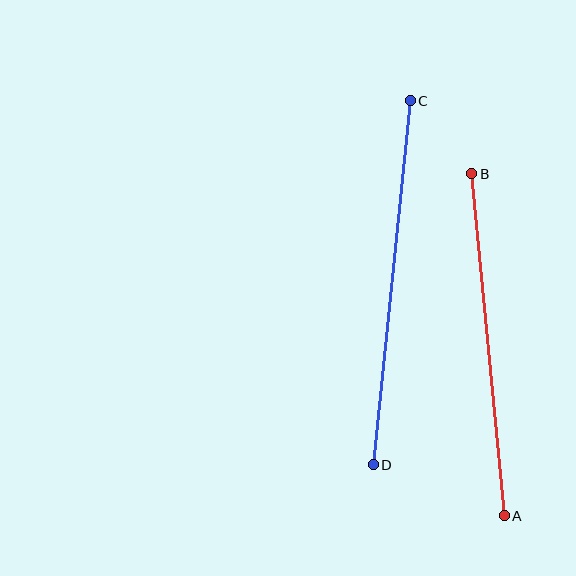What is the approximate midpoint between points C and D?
The midpoint is at approximately (392, 283) pixels.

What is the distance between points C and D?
The distance is approximately 366 pixels.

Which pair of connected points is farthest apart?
Points C and D are farthest apart.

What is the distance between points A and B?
The distance is approximately 343 pixels.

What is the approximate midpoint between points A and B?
The midpoint is at approximately (488, 345) pixels.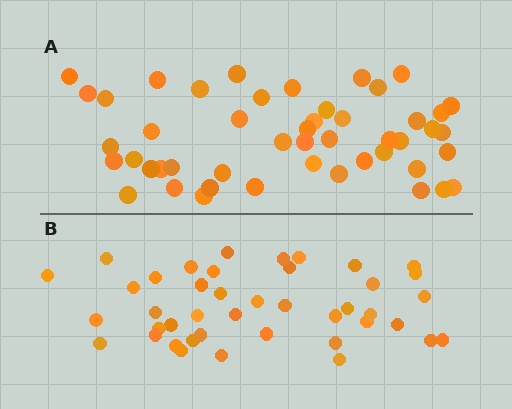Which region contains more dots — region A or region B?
Region A (the top region) has more dots.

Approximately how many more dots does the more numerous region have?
Region A has about 6 more dots than region B.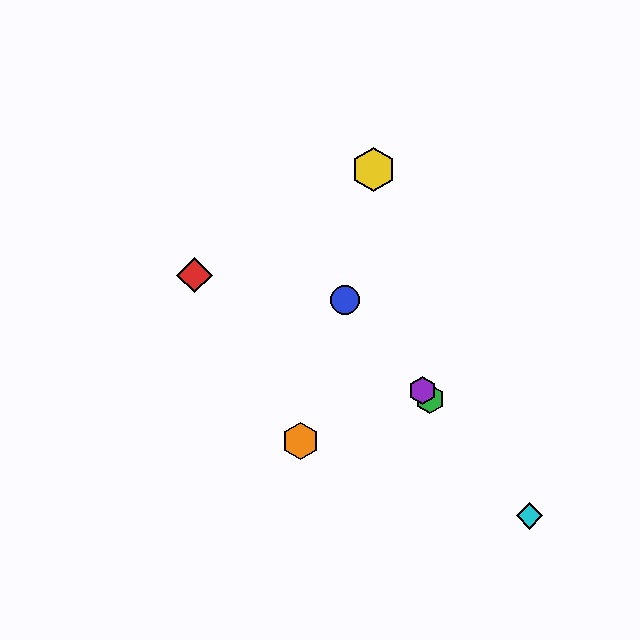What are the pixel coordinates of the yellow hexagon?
The yellow hexagon is at (373, 170).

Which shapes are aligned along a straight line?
The blue circle, the green hexagon, the purple hexagon, the cyan diamond are aligned along a straight line.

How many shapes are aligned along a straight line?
4 shapes (the blue circle, the green hexagon, the purple hexagon, the cyan diamond) are aligned along a straight line.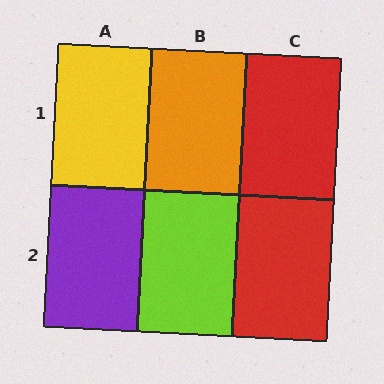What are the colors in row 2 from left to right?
Purple, lime, red.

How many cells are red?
2 cells are red.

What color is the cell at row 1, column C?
Red.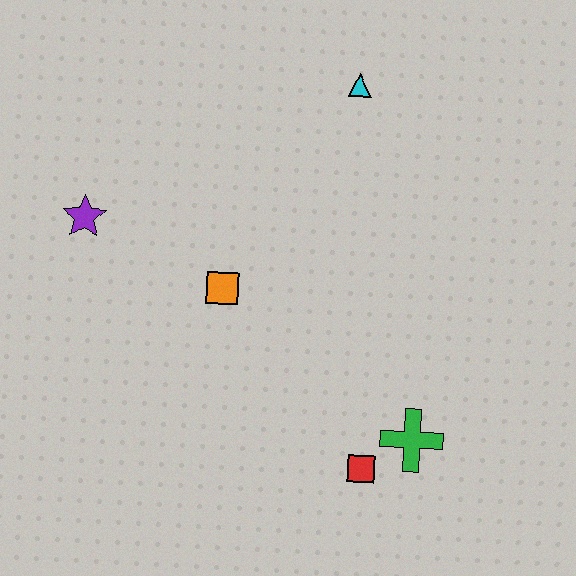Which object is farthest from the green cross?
The purple star is farthest from the green cross.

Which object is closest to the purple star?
The orange square is closest to the purple star.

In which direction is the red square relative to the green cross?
The red square is to the left of the green cross.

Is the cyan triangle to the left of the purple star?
No